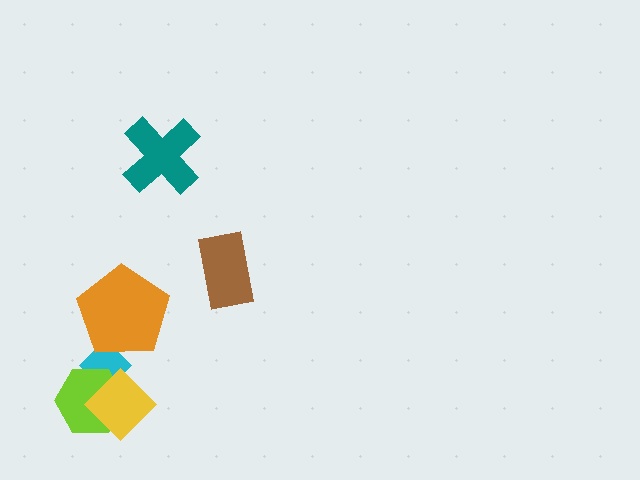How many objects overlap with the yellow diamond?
2 objects overlap with the yellow diamond.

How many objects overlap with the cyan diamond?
3 objects overlap with the cyan diamond.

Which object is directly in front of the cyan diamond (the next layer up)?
The lime hexagon is directly in front of the cyan diamond.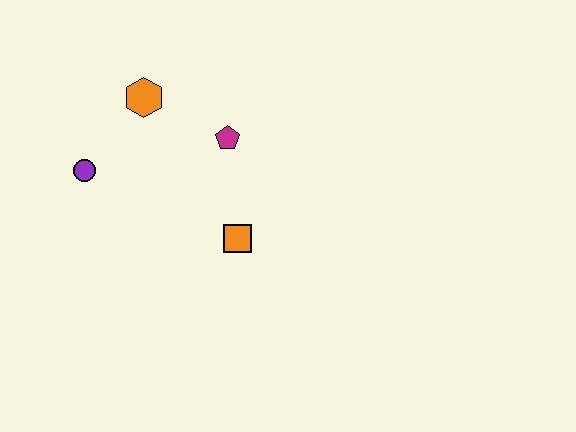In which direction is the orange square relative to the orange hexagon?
The orange square is below the orange hexagon.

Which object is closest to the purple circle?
The orange hexagon is closest to the purple circle.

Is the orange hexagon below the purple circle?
No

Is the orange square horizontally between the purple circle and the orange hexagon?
No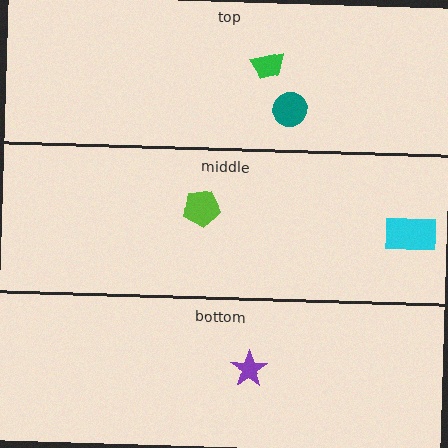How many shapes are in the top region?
2.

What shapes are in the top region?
The teal circle, the green trapezoid.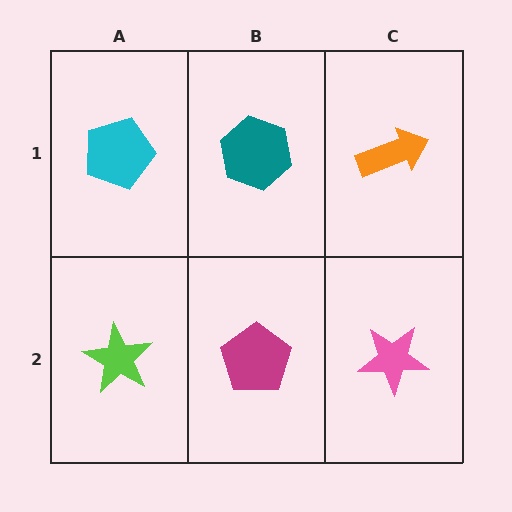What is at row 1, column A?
A cyan pentagon.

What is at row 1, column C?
An orange arrow.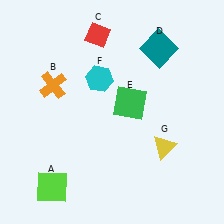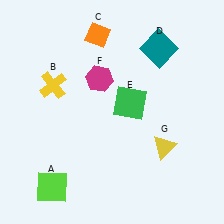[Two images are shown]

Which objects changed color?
B changed from orange to yellow. C changed from red to orange. F changed from cyan to magenta.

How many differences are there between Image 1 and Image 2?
There are 3 differences between the two images.